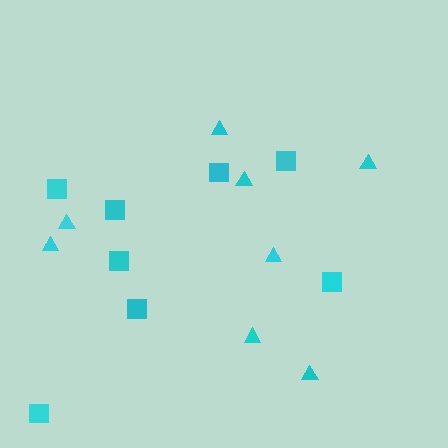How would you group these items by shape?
There are 2 groups: one group of squares (8) and one group of triangles (8).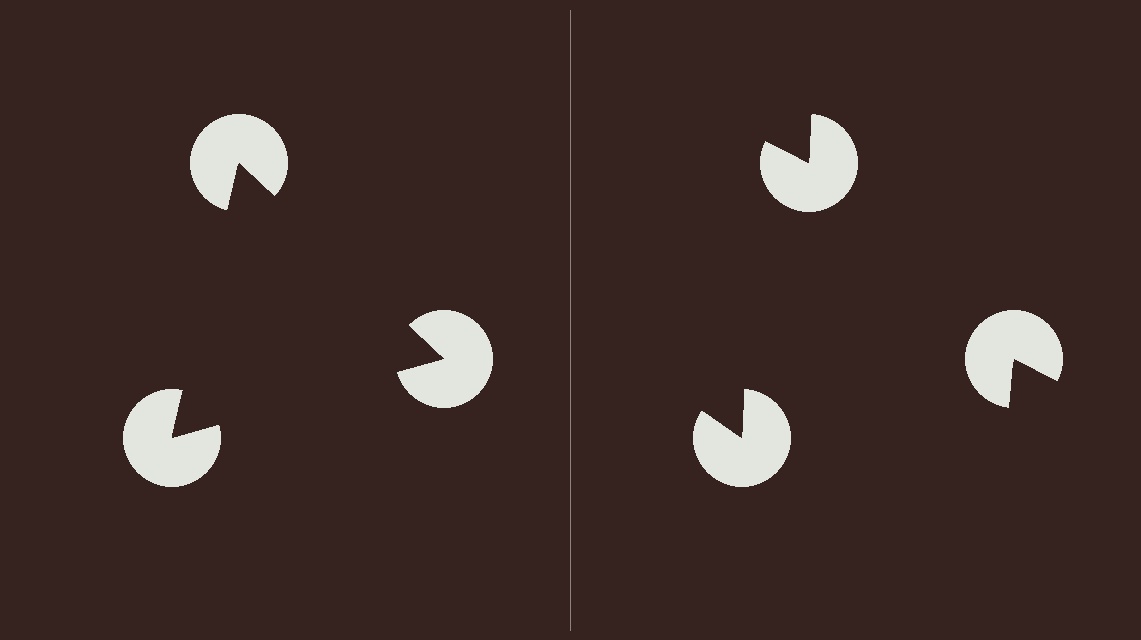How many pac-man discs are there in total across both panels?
6 — 3 on each side.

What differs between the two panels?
The pac-man discs are positioned identically on both sides; only the wedge orientations differ. On the left they align to a triangle; on the right they are misaligned.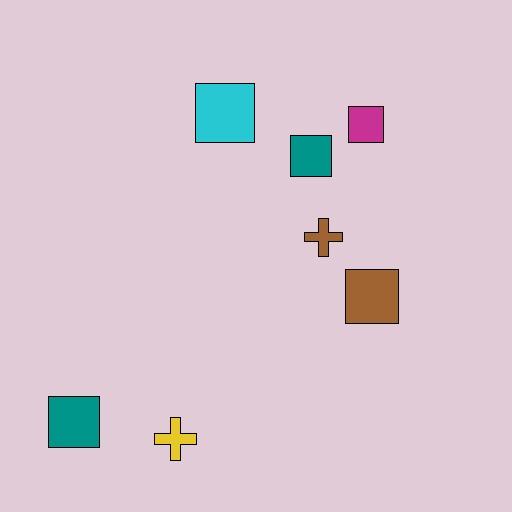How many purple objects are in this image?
There are no purple objects.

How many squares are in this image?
There are 5 squares.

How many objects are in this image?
There are 7 objects.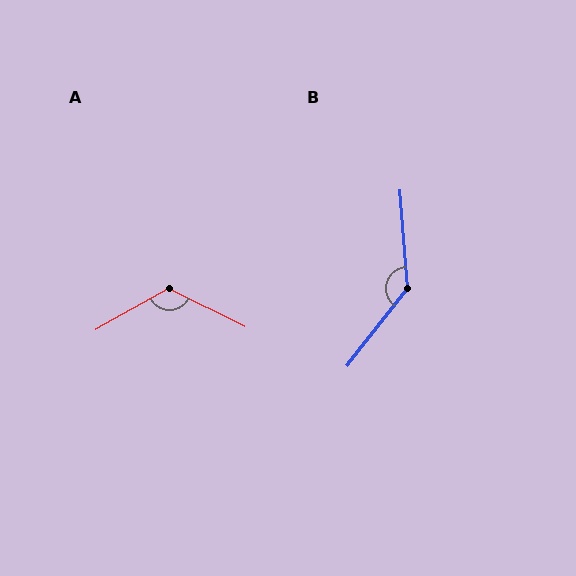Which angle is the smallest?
A, at approximately 124 degrees.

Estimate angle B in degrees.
Approximately 138 degrees.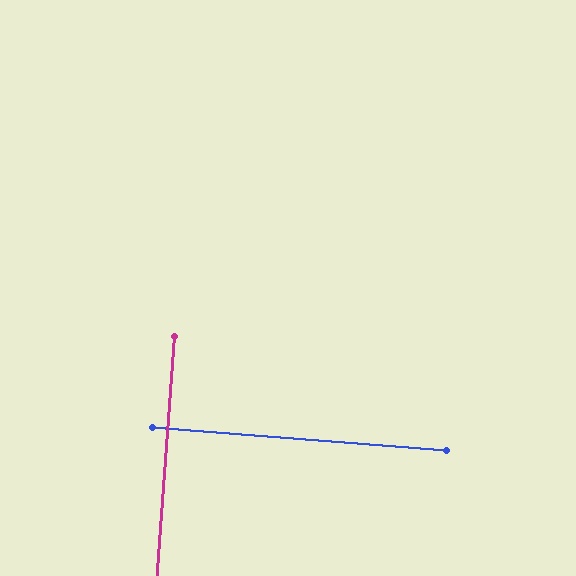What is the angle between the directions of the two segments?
Approximately 90 degrees.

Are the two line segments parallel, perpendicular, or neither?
Perpendicular — they meet at approximately 90°.